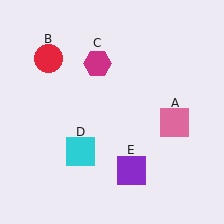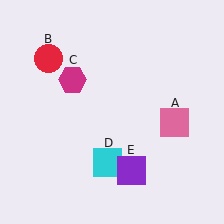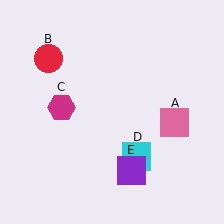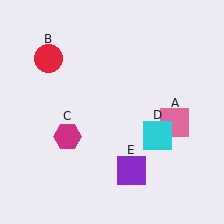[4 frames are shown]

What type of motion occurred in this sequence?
The magenta hexagon (object C), cyan square (object D) rotated counterclockwise around the center of the scene.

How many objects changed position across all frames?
2 objects changed position: magenta hexagon (object C), cyan square (object D).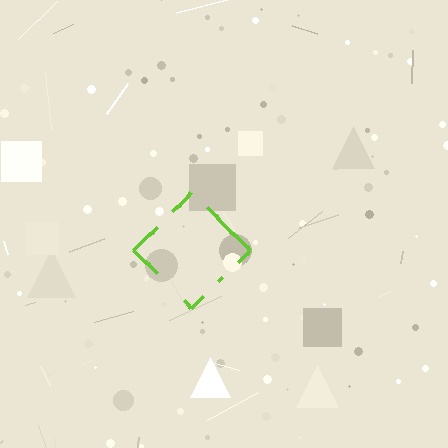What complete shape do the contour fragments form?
The contour fragments form a diamond.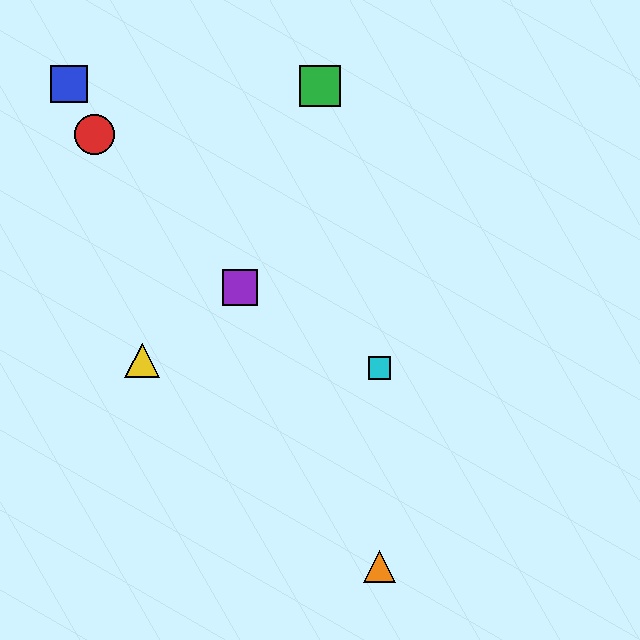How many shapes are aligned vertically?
2 shapes (the orange triangle, the cyan square) are aligned vertically.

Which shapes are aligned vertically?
The orange triangle, the cyan square are aligned vertically.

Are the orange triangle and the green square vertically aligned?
No, the orange triangle is at x≈380 and the green square is at x≈320.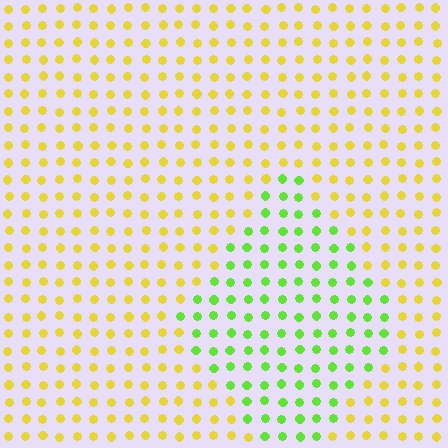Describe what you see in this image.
The image is filled with small yellow elements in a uniform arrangement. A diamond-shaped region is visible where the elements are tinted to a slightly different hue, forming a subtle color boundary.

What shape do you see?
I see a diamond.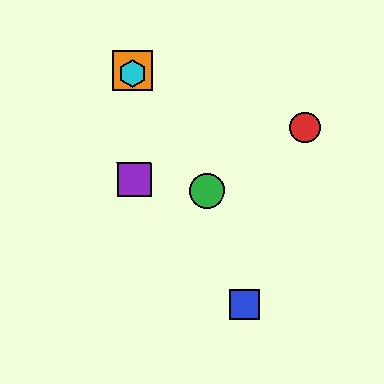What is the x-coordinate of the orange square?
The orange square is at x≈132.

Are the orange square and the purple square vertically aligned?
Yes, both are at x≈132.